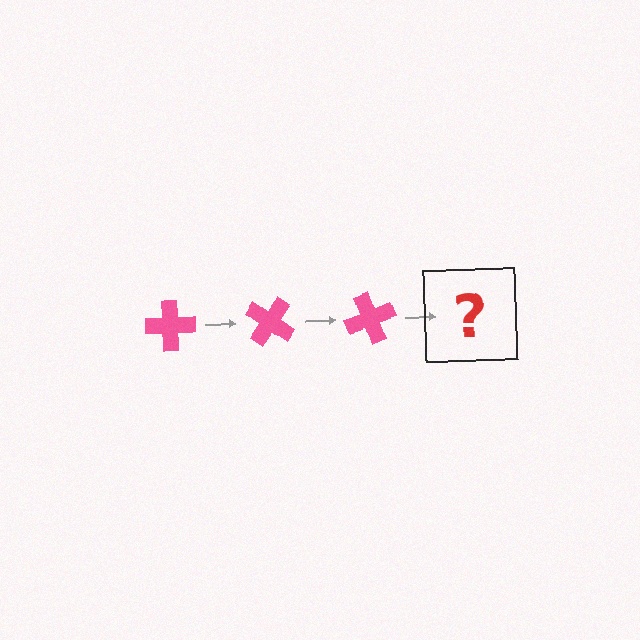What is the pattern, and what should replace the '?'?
The pattern is that the cross rotates 35 degrees each step. The '?' should be a pink cross rotated 105 degrees.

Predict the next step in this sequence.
The next step is a pink cross rotated 105 degrees.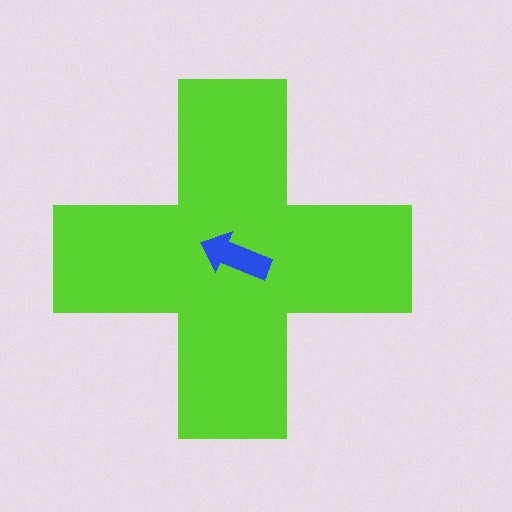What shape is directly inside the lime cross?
The blue arrow.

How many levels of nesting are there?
2.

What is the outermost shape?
The lime cross.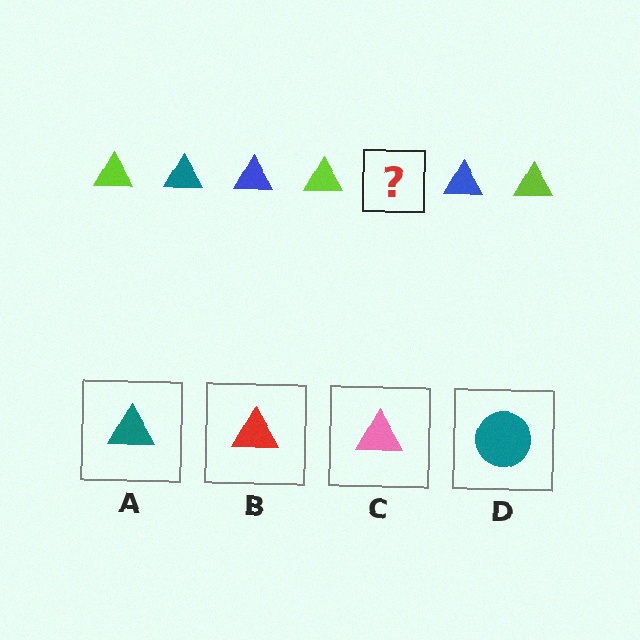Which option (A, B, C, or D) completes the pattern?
A.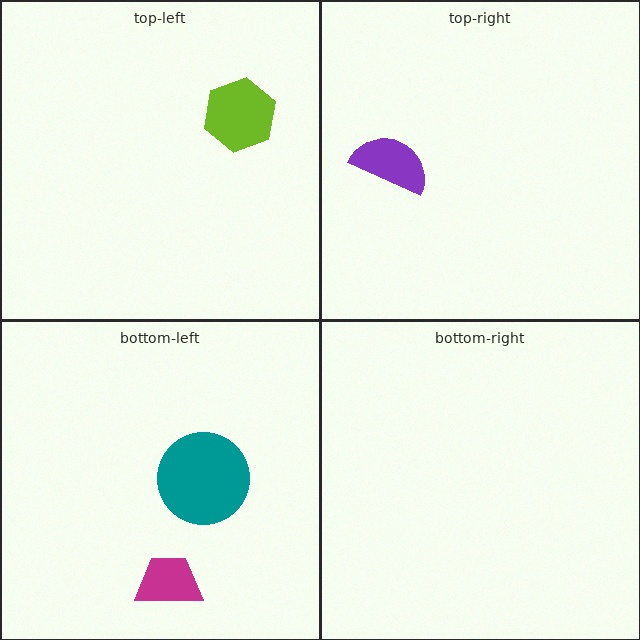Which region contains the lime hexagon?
The top-left region.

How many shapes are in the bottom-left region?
2.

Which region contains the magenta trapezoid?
The bottom-left region.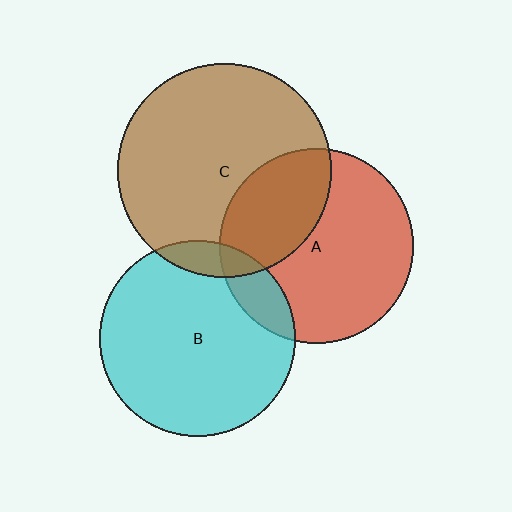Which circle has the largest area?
Circle C (brown).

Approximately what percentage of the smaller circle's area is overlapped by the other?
Approximately 35%.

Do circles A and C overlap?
Yes.